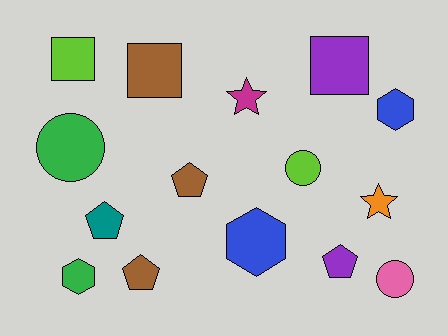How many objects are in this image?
There are 15 objects.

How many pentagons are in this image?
There are 4 pentagons.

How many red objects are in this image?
There are no red objects.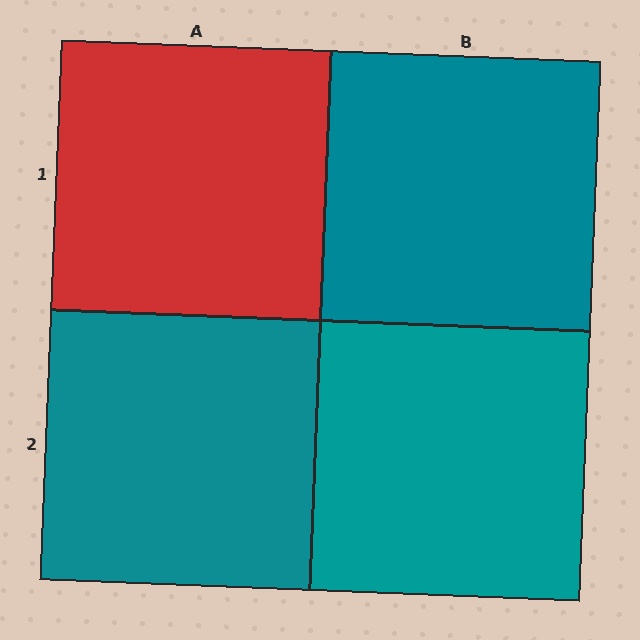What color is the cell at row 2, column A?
Teal.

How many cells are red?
1 cell is red.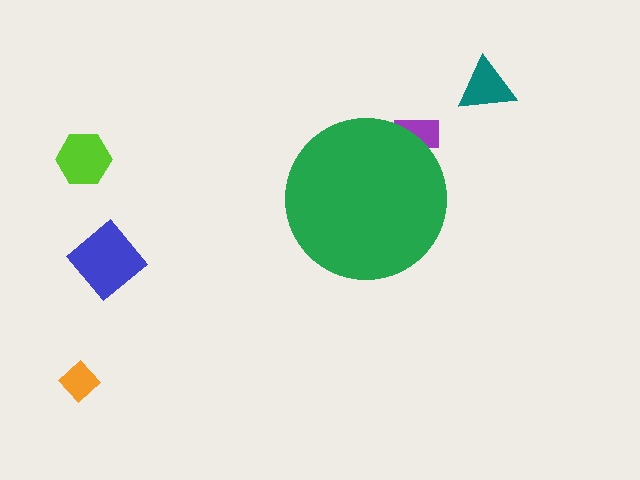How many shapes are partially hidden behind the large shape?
1 shape is partially hidden.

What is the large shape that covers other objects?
A green circle.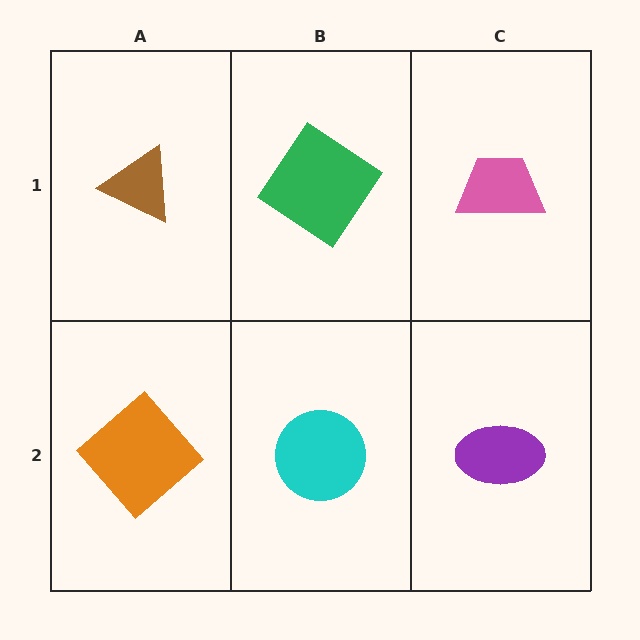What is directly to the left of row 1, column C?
A green diamond.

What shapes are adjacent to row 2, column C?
A pink trapezoid (row 1, column C), a cyan circle (row 2, column B).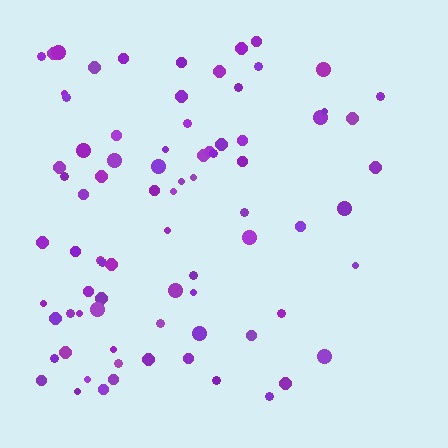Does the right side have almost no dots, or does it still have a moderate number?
Still a moderate number, just noticeably fewer than the left.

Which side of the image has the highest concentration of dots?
The left.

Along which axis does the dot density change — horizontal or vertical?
Horizontal.